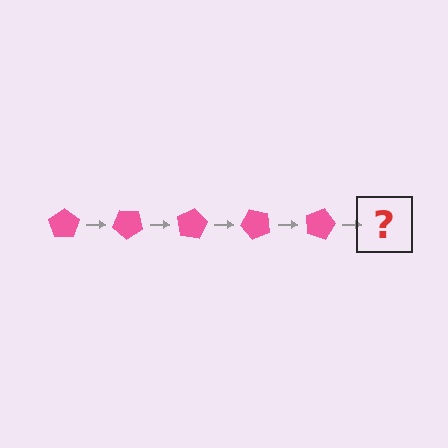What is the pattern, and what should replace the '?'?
The pattern is that the pentagon rotates 40 degrees each step. The '?' should be a pink pentagon rotated 200 degrees.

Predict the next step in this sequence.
The next step is a pink pentagon rotated 200 degrees.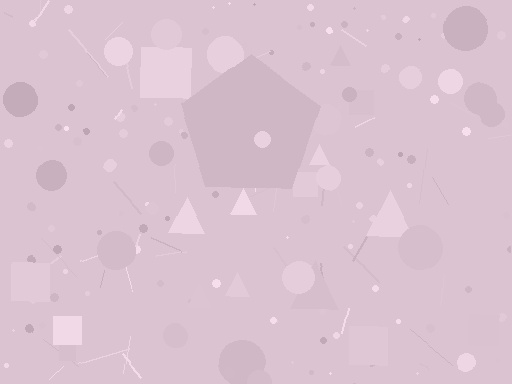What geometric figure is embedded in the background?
A pentagon is embedded in the background.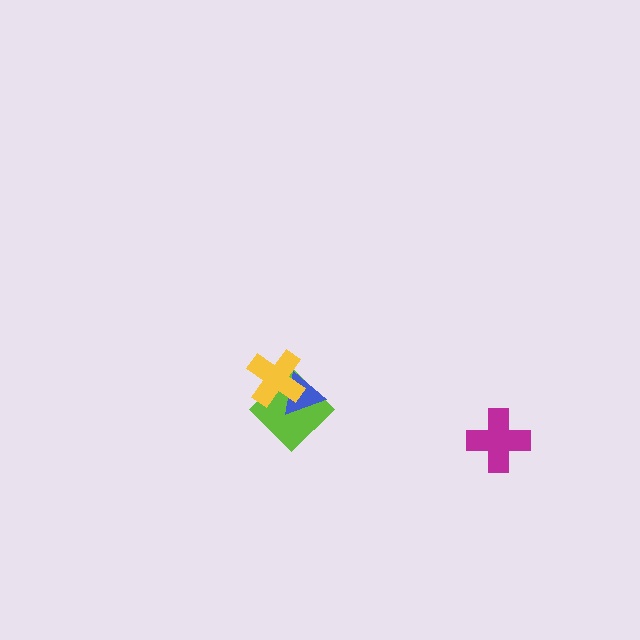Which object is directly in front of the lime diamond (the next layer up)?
The blue triangle is directly in front of the lime diamond.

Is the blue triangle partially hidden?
Yes, it is partially covered by another shape.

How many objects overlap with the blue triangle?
2 objects overlap with the blue triangle.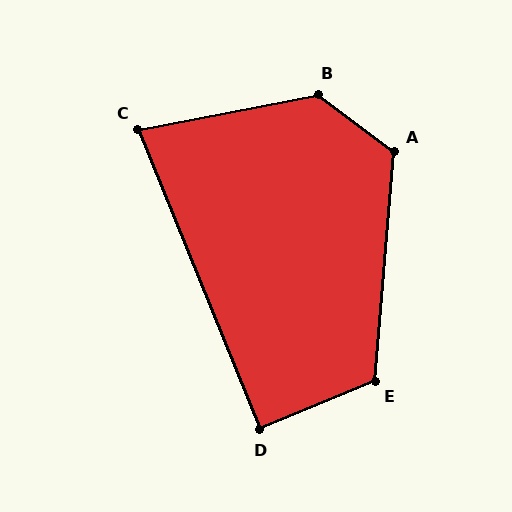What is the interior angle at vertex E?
Approximately 117 degrees (obtuse).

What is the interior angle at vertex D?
Approximately 90 degrees (approximately right).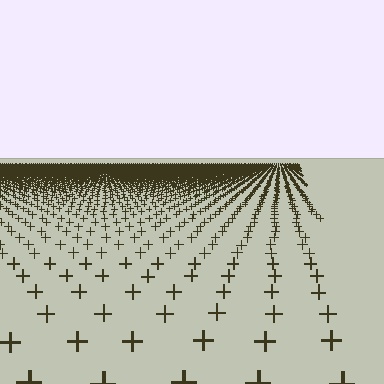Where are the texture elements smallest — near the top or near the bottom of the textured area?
Near the top.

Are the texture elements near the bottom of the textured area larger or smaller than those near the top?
Larger. Near the bottom, elements are closer to the viewer and appear at a bigger on-screen size.